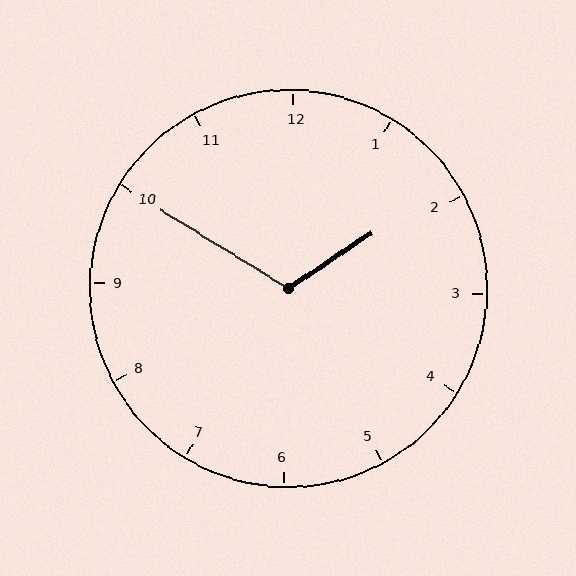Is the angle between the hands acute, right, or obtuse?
It is obtuse.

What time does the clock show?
1:50.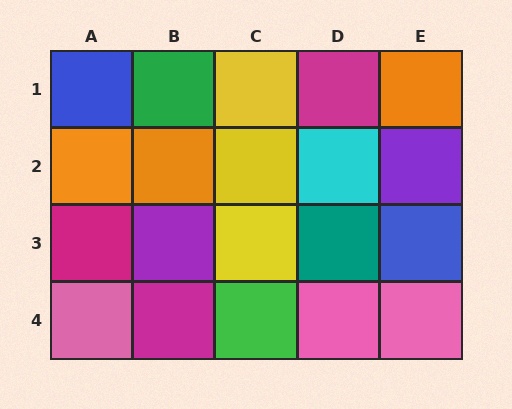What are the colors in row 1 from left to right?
Blue, green, yellow, magenta, orange.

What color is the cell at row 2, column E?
Purple.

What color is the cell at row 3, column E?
Blue.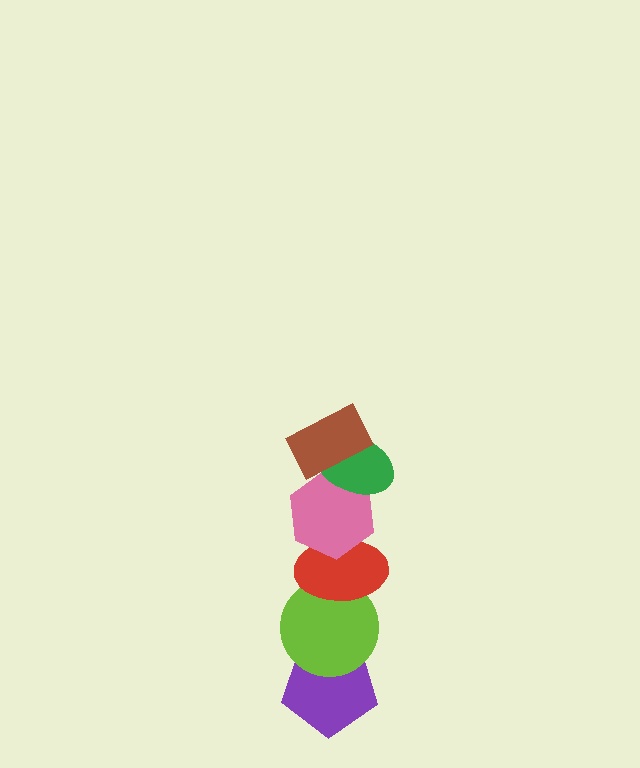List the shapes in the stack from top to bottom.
From top to bottom: the brown rectangle, the green ellipse, the pink hexagon, the red ellipse, the lime circle, the purple pentagon.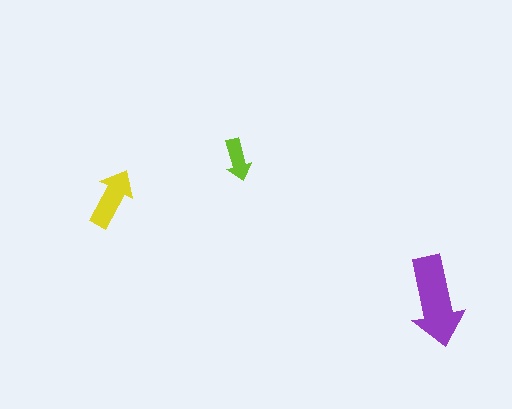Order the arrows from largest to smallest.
the purple one, the yellow one, the lime one.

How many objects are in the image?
There are 3 objects in the image.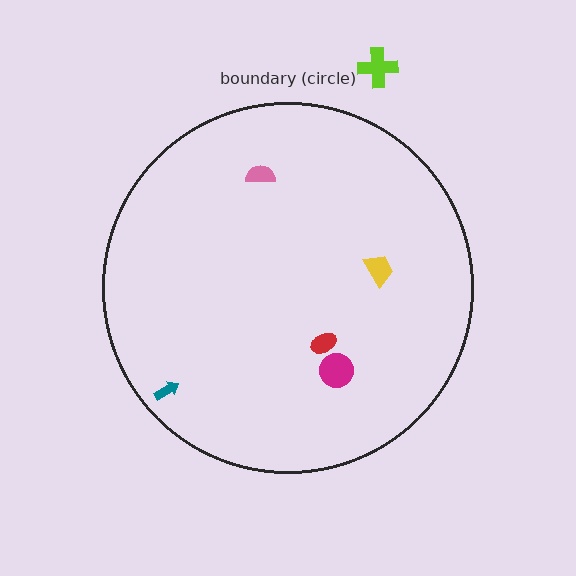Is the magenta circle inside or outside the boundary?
Inside.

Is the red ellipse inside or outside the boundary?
Inside.